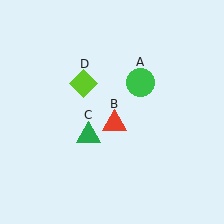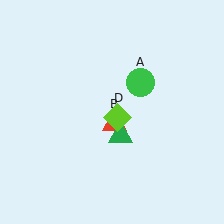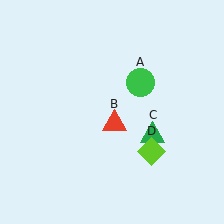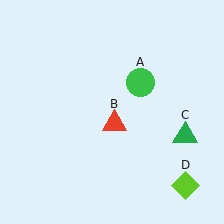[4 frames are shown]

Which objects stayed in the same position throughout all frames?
Green circle (object A) and red triangle (object B) remained stationary.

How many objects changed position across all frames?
2 objects changed position: green triangle (object C), lime diamond (object D).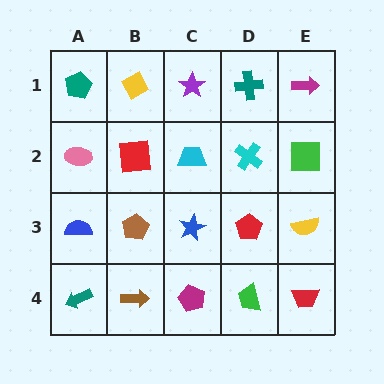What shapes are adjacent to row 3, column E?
A green square (row 2, column E), a red trapezoid (row 4, column E), a red pentagon (row 3, column D).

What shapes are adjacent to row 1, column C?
A cyan trapezoid (row 2, column C), a yellow diamond (row 1, column B), a teal cross (row 1, column D).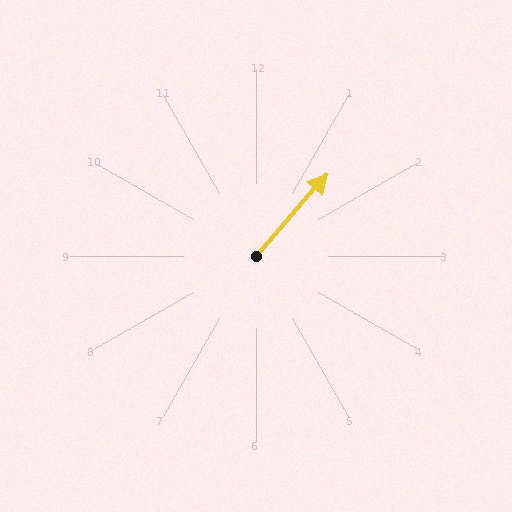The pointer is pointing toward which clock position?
Roughly 1 o'clock.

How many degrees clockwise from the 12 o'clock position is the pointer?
Approximately 41 degrees.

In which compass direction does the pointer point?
Northeast.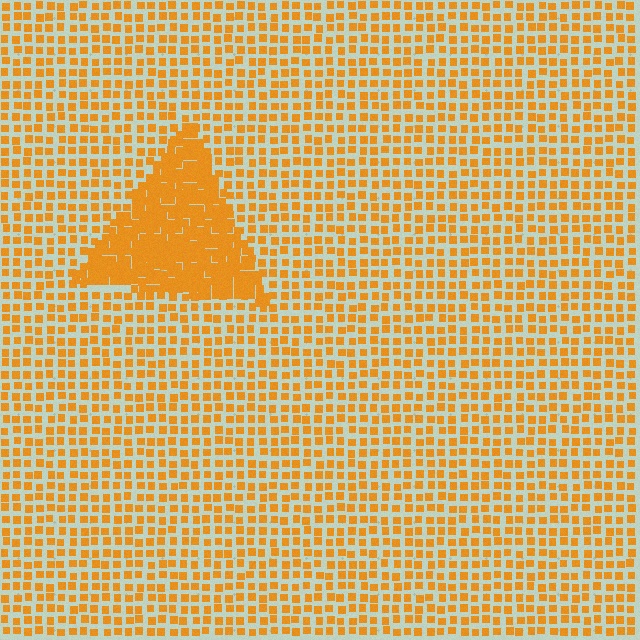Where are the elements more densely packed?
The elements are more densely packed inside the triangle boundary.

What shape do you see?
I see a triangle.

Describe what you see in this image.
The image contains small orange elements arranged at two different densities. A triangle-shaped region is visible where the elements are more densely packed than the surrounding area.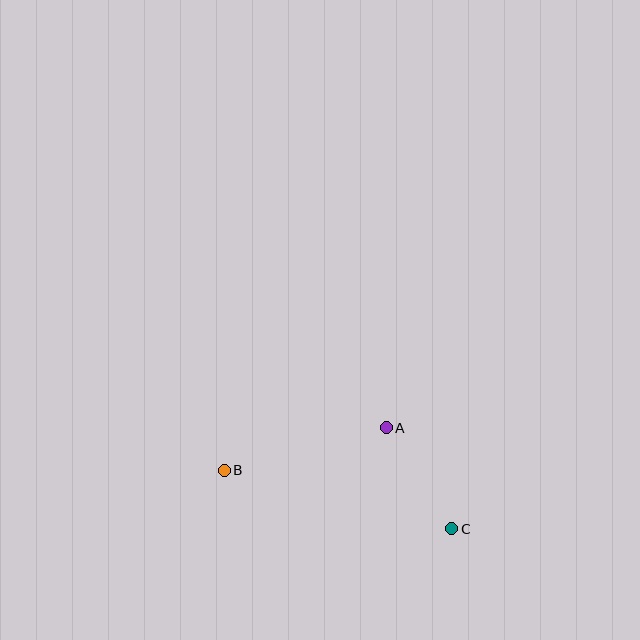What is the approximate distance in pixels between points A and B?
The distance between A and B is approximately 168 pixels.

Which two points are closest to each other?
Points A and C are closest to each other.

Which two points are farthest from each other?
Points B and C are farthest from each other.